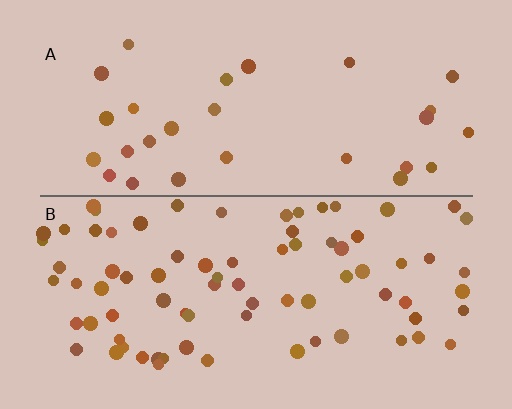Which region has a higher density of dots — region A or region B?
B (the bottom).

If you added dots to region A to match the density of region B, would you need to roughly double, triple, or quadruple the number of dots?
Approximately triple.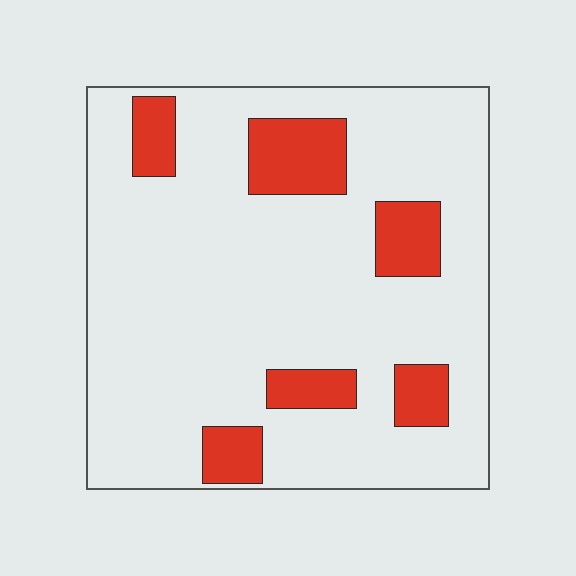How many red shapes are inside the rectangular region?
6.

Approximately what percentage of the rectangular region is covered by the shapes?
Approximately 15%.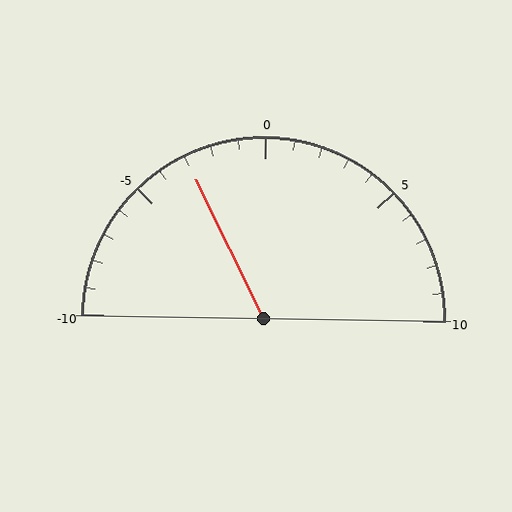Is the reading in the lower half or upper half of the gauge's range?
The reading is in the lower half of the range (-10 to 10).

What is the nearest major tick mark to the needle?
The nearest major tick mark is -5.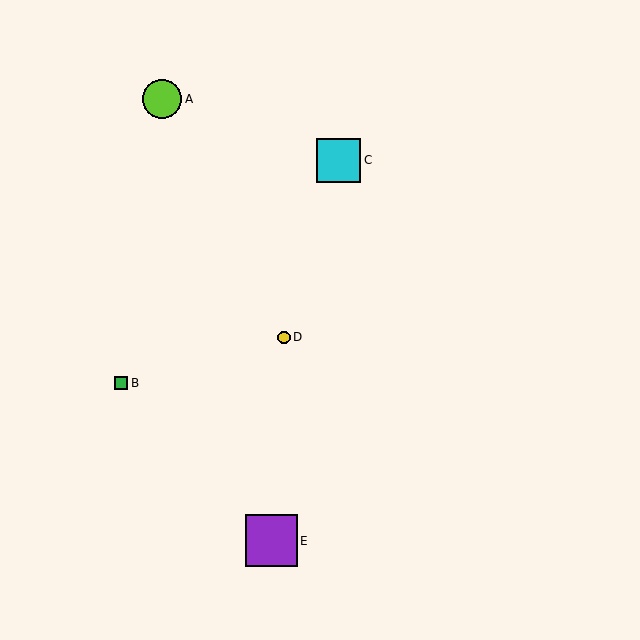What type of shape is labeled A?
Shape A is a lime circle.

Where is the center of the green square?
The center of the green square is at (121, 383).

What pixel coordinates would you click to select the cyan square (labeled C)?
Click at (339, 160) to select the cyan square C.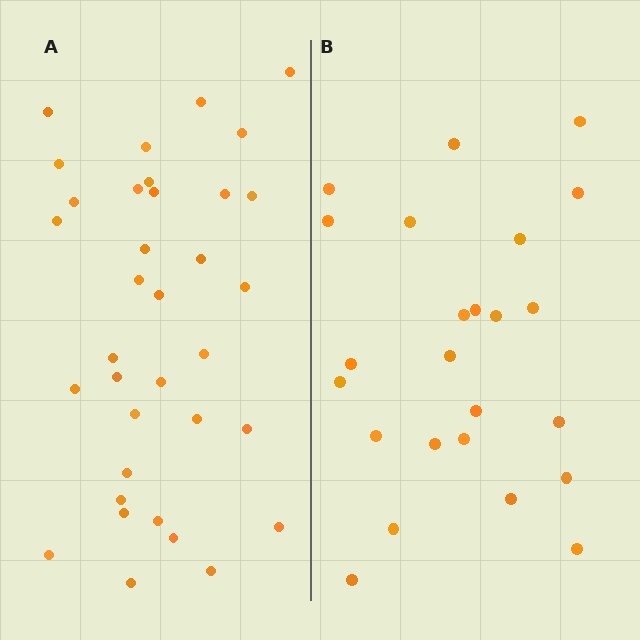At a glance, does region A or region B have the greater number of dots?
Region A (the left region) has more dots.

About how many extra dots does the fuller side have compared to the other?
Region A has roughly 12 or so more dots than region B.